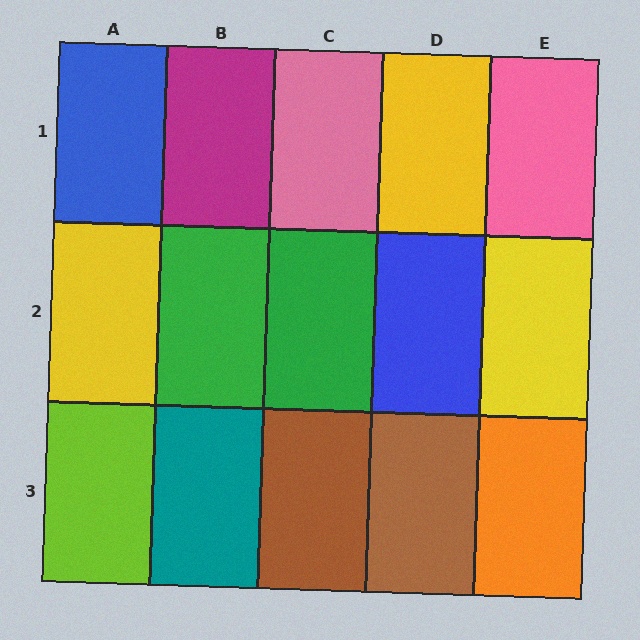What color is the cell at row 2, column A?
Yellow.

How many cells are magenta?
1 cell is magenta.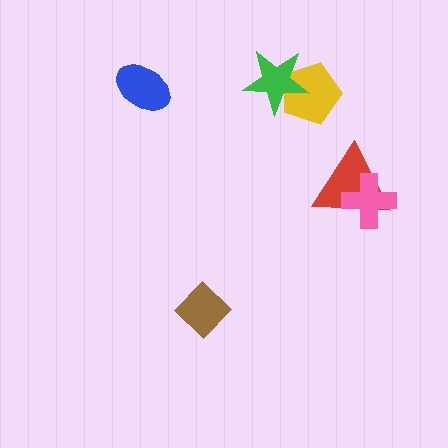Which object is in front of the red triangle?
The pink cross is in front of the red triangle.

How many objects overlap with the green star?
1 object overlaps with the green star.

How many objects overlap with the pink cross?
1 object overlaps with the pink cross.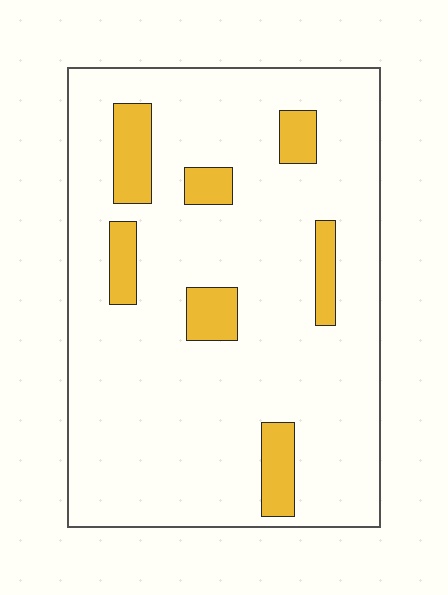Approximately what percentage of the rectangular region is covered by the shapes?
Approximately 15%.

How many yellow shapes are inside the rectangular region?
7.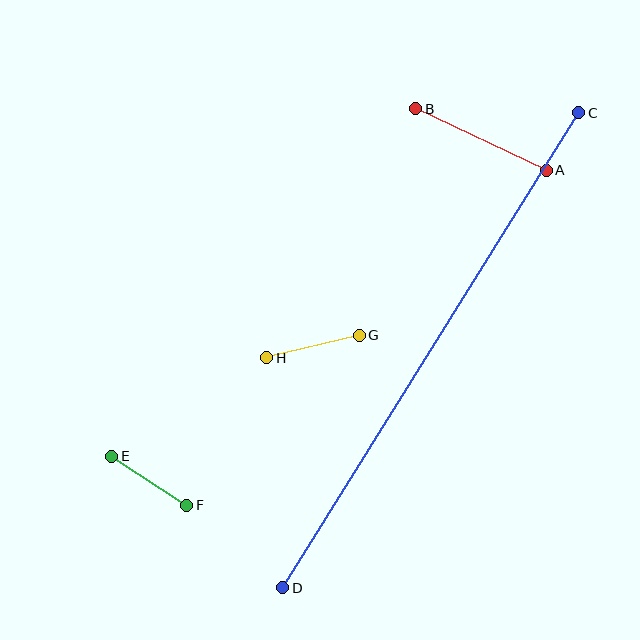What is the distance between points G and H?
The distance is approximately 95 pixels.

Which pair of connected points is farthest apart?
Points C and D are farthest apart.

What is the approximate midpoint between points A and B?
The midpoint is at approximately (481, 140) pixels.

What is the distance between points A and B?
The distance is approximately 144 pixels.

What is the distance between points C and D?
The distance is approximately 560 pixels.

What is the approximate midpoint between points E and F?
The midpoint is at approximately (149, 481) pixels.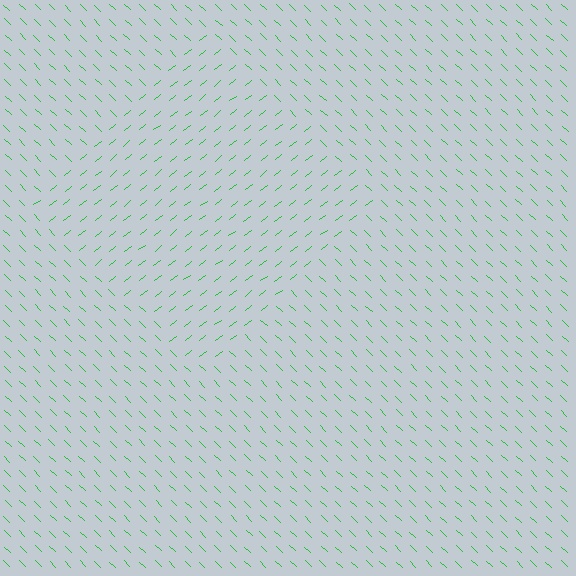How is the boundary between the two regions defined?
The boundary is defined purely by a change in line orientation (approximately 82 degrees difference). All lines are the same color and thickness.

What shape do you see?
I see a diamond.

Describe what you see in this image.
The image is filled with small green line segments. A diamond region in the image has lines oriented differently from the surrounding lines, creating a visible texture boundary.